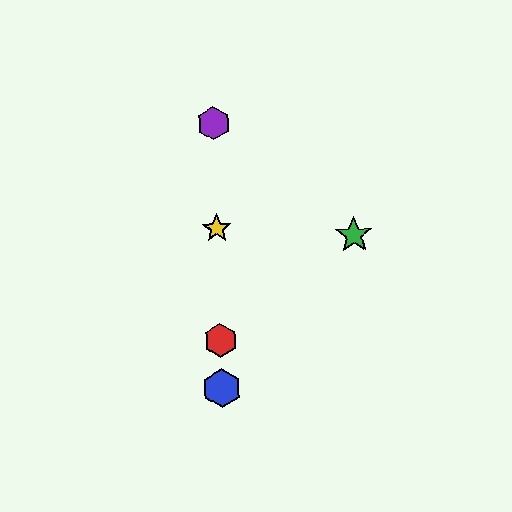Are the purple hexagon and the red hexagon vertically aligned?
Yes, both are at x≈214.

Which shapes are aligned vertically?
The red hexagon, the blue hexagon, the yellow star, the purple hexagon are aligned vertically.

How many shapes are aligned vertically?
4 shapes (the red hexagon, the blue hexagon, the yellow star, the purple hexagon) are aligned vertically.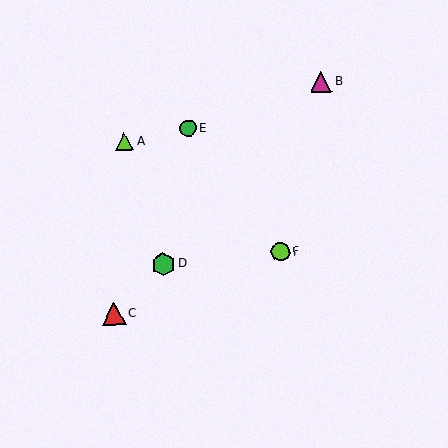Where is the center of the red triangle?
The center of the red triangle is at (114, 313).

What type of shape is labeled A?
Shape A is a lime triangle.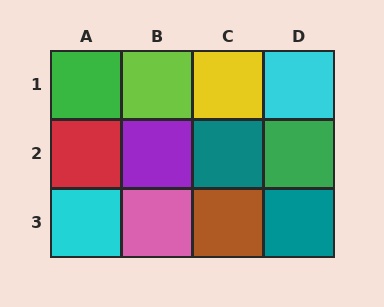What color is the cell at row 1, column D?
Cyan.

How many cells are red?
1 cell is red.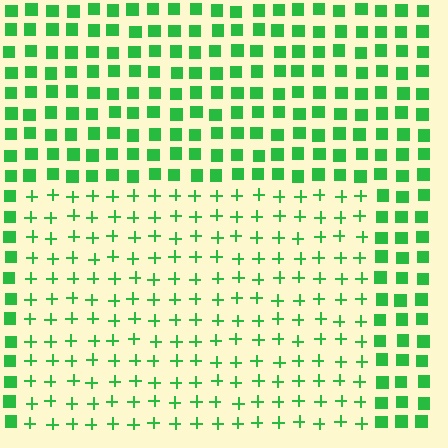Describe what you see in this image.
The image is filled with small green elements arranged in a uniform grid. A rectangle-shaped region contains plus signs, while the surrounding area contains squares. The boundary is defined purely by the change in element shape.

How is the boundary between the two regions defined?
The boundary is defined by a change in element shape: plus signs inside vs. squares outside. All elements share the same color and spacing.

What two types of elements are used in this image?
The image uses plus signs inside the rectangle region and squares outside it.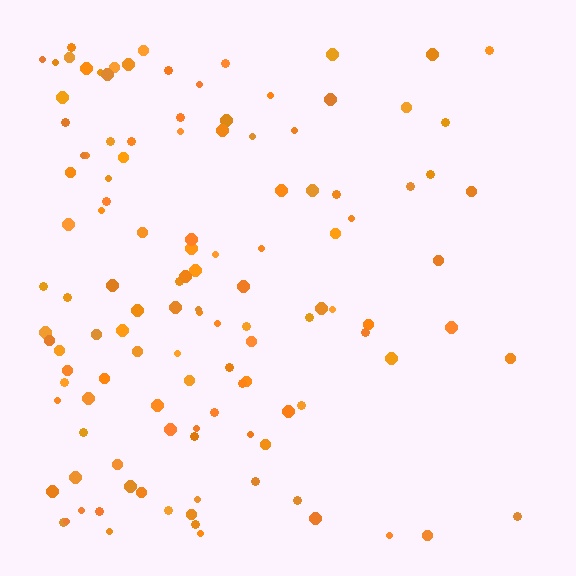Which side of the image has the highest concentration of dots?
The left.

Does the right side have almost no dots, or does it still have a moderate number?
Still a moderate number, just noticeably fewer than the left.